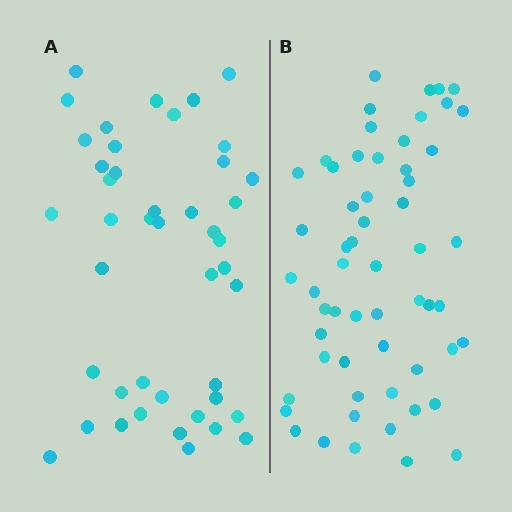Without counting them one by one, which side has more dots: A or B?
Region B (the right region) has more dots.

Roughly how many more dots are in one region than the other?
Region B has approximately 15 more dots than region A.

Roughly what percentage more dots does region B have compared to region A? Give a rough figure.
About 30% more.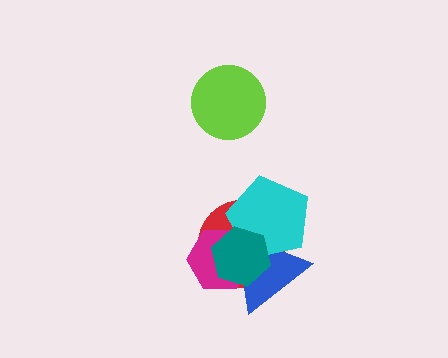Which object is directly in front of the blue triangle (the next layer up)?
The cyan pentagon is directly in front of the blue triangle.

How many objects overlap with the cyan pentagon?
4 objects overlap with the cyan pentagon.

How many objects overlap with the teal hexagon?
4 objects overlap with the teal hexagon.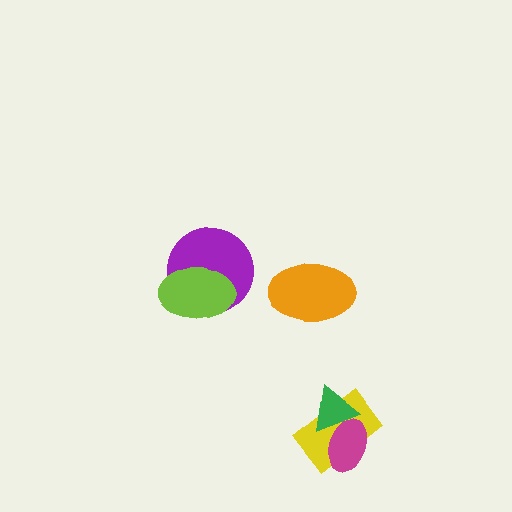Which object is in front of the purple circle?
The lime ellipse is in front of the purple circle.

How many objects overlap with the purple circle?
1 object overlaps with the purple circle.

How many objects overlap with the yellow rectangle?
2 objects overlap with the yellow rectangle.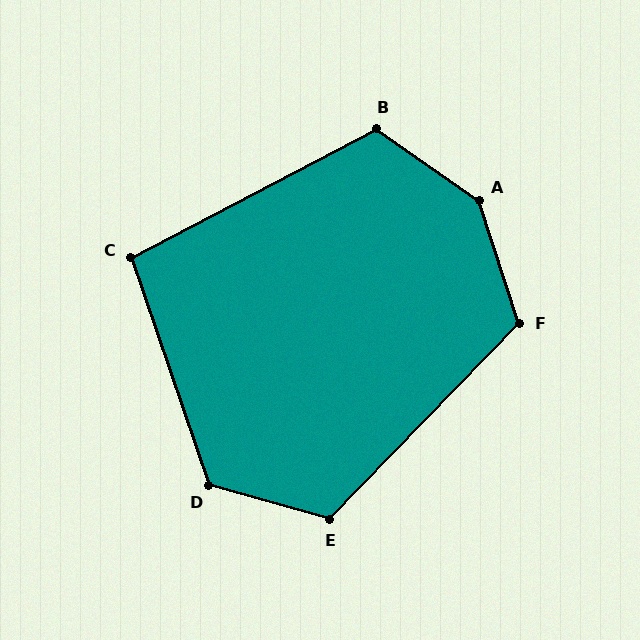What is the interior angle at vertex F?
Approximately 118 degrees (obtuse).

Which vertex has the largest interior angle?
A, at approximately 143 degrees.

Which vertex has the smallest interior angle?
C, at approximately 99 degrees.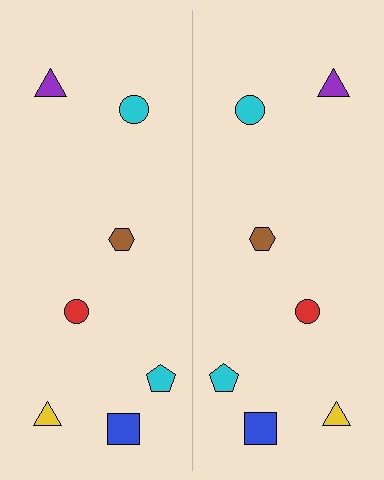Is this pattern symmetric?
Yes, this pattern has bilateral (reflection) symmetry.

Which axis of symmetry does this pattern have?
The pattern has a vertical axis of symmetry running through the center of the image.